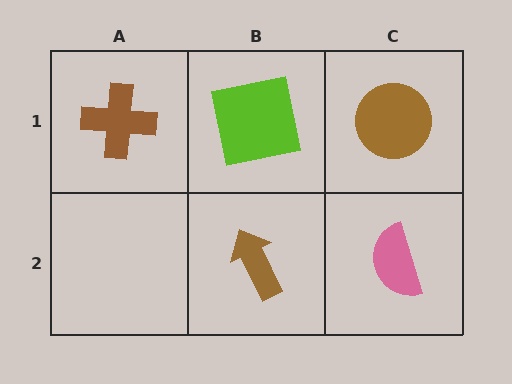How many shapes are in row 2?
2 shapes.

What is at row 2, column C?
A pink semicircle.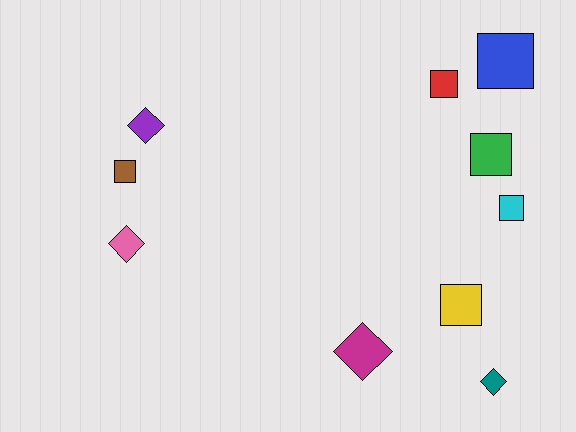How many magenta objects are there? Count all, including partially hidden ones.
There is 1 magenta object.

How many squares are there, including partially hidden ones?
There are 6 squares.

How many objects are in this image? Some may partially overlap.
There are 10 objects.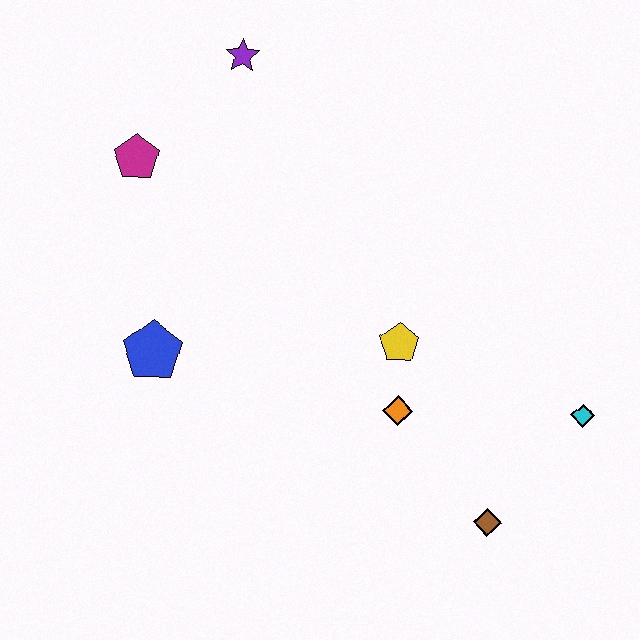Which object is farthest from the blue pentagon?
The cyan diamond is farthest from the blue pentagon.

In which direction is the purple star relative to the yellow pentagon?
The purple star is above the yellow pentagon.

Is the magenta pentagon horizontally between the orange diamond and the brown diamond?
No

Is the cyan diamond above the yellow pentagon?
No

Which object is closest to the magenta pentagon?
The purple star is closest to the magenta pentagon.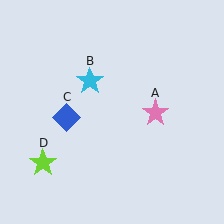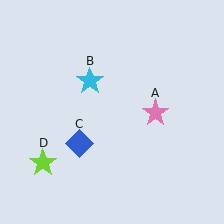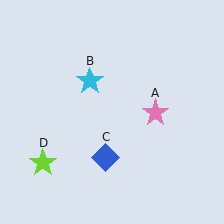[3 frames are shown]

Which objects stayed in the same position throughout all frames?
Pink star (object A) and cyan star (object B) and lime star (object D) remained stationary.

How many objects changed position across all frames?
1 object changed position: blue diamond (object C).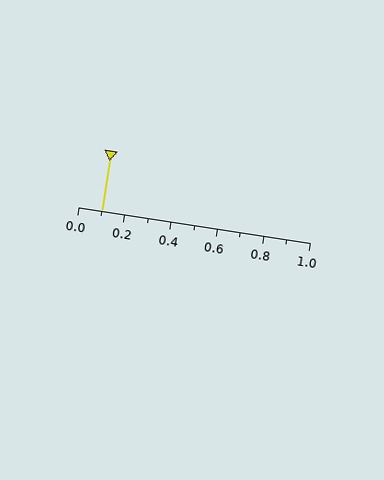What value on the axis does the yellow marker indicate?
The marker indicates approximately 0.1.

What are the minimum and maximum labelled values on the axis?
The axis runs from 0.0 to 1.0.